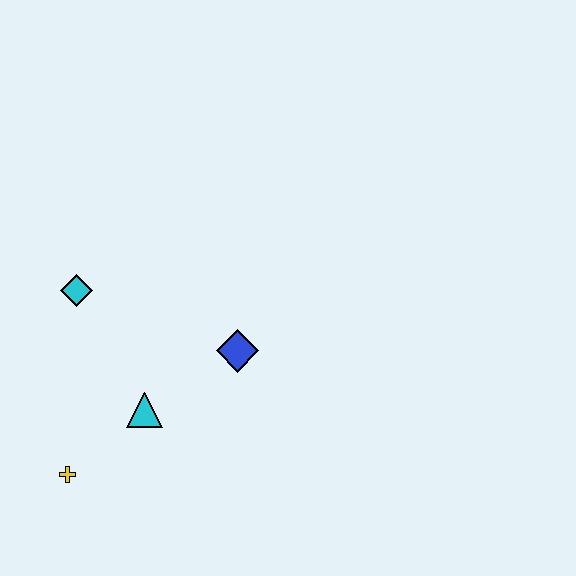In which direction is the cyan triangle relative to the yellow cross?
The cyan triangle is to the right of the yellow cross.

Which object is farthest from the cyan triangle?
The cyan diamond is farthest from the cyan triangle.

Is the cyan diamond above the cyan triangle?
Yes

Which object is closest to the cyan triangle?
The yellow cross is closest to the cyan triangle.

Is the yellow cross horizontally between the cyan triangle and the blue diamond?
No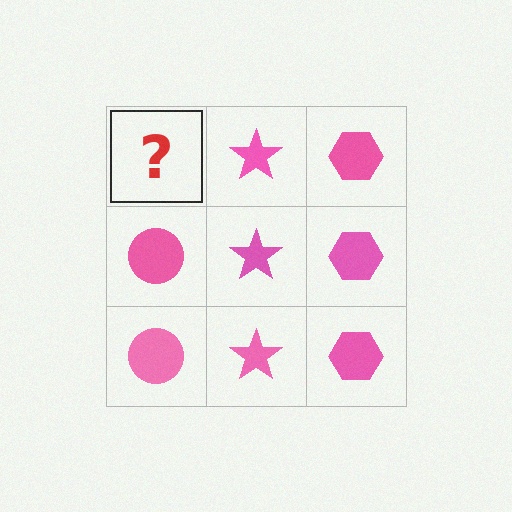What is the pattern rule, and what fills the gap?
The rule is that each column has a consistent shape. The gap should be filled with a pink circle.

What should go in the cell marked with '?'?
The missing cell should contain a pink circle.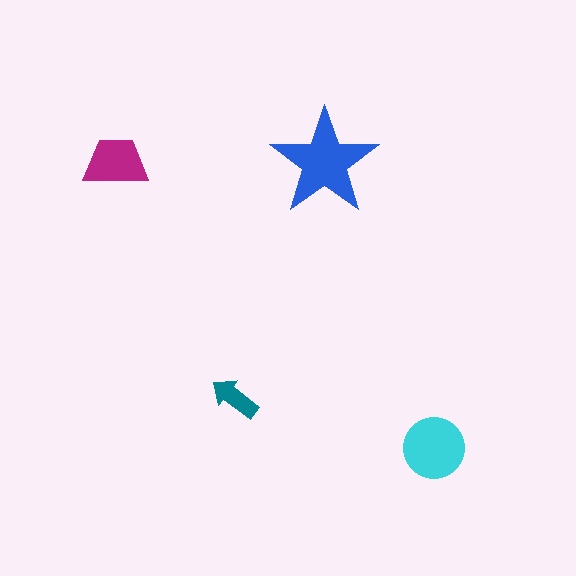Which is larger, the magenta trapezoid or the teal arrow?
The magenta trapezoid.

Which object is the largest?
The blue star.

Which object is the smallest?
The teal arrow.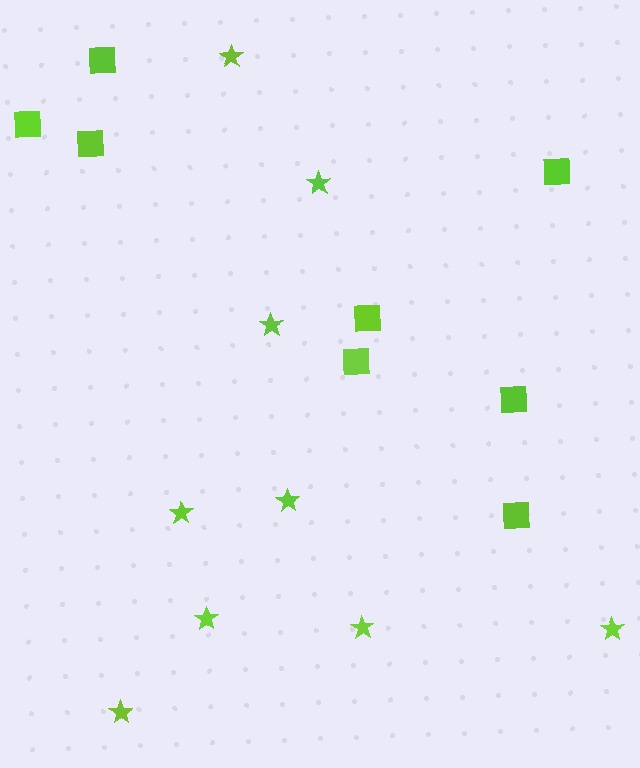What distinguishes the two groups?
There are 2 groups: one group of squares (8) and one group of stars (9).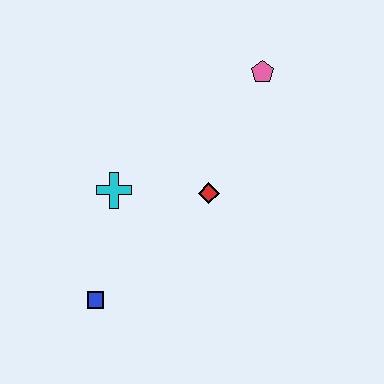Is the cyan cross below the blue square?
No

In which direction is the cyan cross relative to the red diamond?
The cyan cross is to the left of the red diamond.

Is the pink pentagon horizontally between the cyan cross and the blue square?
No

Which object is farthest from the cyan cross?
The pink pentagon is farthest from the cyan cross.